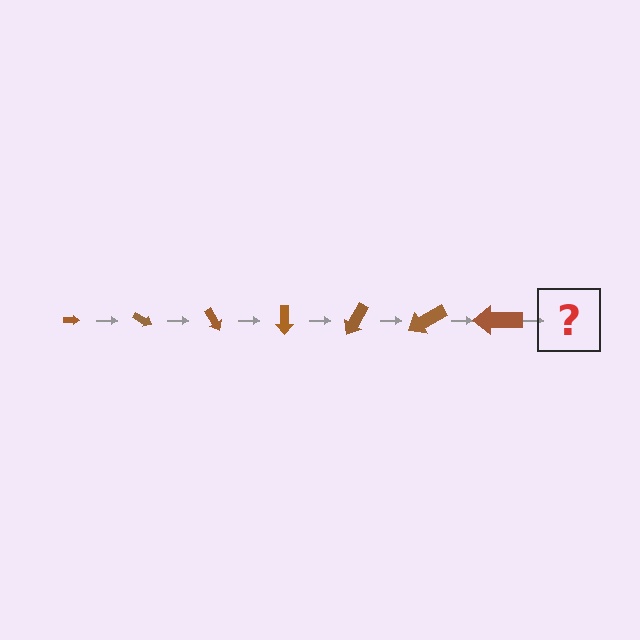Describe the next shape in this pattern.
It should be an arrow, larger than the previous one and rotated 210 degrees from the start.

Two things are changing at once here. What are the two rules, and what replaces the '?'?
The two rules are that the arrow grows larger each step and it rotates 30 degrees each step. The '?' should be an arrow, larger than the previous one and rotated 210 degrees from the start.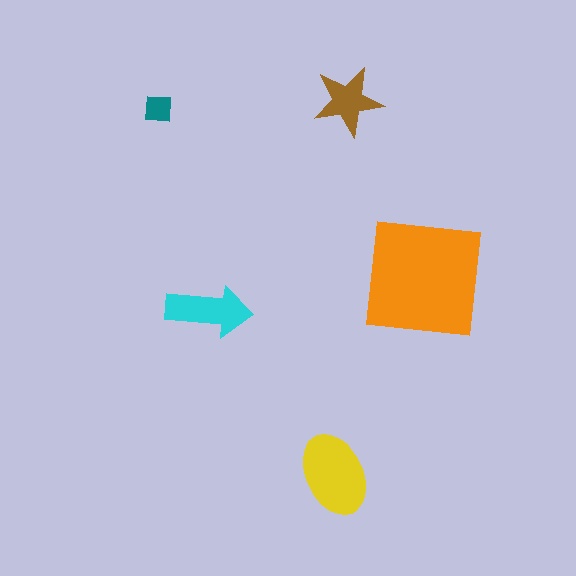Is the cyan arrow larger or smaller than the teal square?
Larger.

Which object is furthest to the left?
The teal square is leftmost.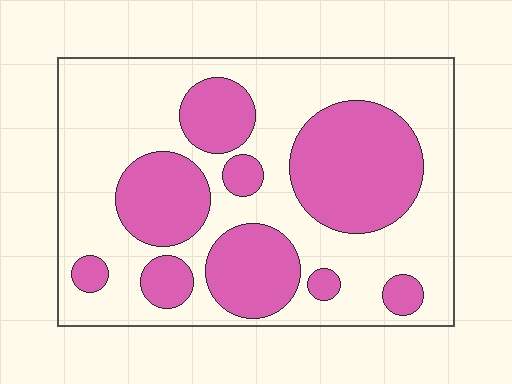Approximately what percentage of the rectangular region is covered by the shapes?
Approximately 40%.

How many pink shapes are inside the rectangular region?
9.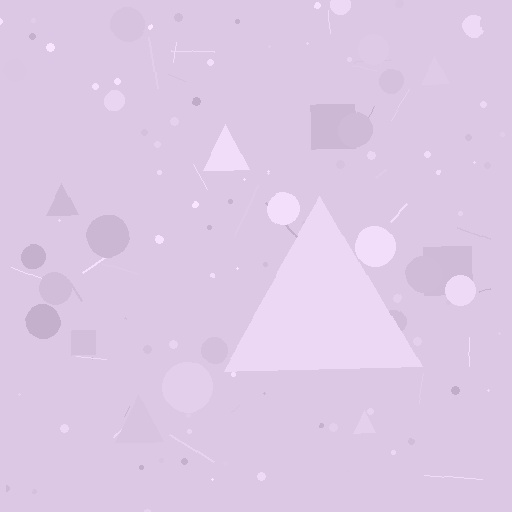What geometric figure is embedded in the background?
A triangle is embedded in the background.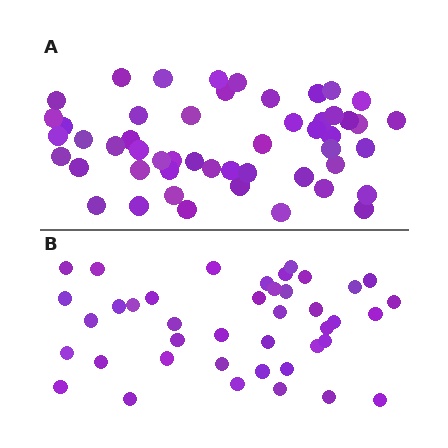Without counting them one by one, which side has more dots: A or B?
Region A (the top region) has more dots.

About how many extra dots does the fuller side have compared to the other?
Region A has roughly 10 or so more dots than region B.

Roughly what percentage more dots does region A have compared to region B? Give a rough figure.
About 25% more.